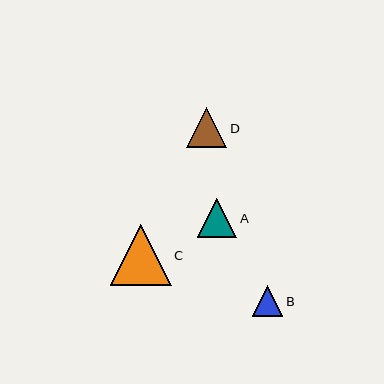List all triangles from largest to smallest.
From largest to smallest: C, D, A, B.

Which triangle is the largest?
Triangle C is the largest with a size of approximately 61 pixels.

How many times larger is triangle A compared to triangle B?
Triangle A is approximately 1.3 times the size of triangle B.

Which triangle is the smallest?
Triangle B is the smallest with a size of approximately 31 pixels.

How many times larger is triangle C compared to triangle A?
Triangle C is approximately 1.5 times the size of triangle A.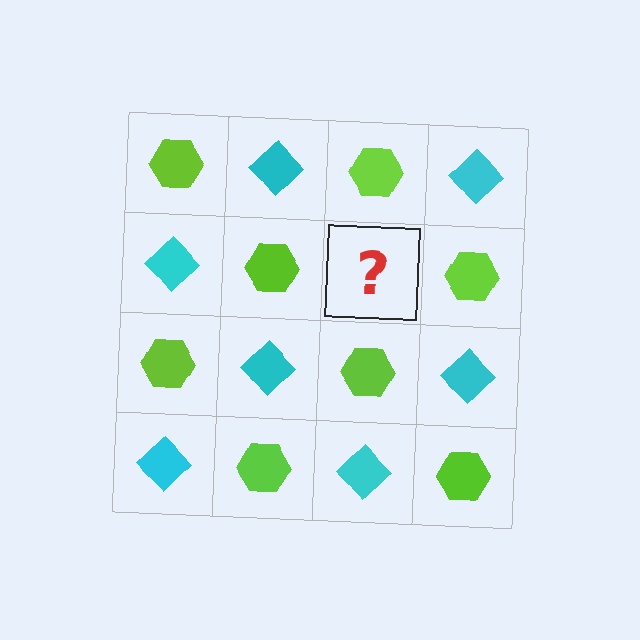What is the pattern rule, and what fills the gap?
The rule is that it alternates lime hexagon and cyan diamond in a checkerboard pattern. The gap should be filled with a cyan diamond.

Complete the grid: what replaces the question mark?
The question mark should be replaced with a cyan diamond.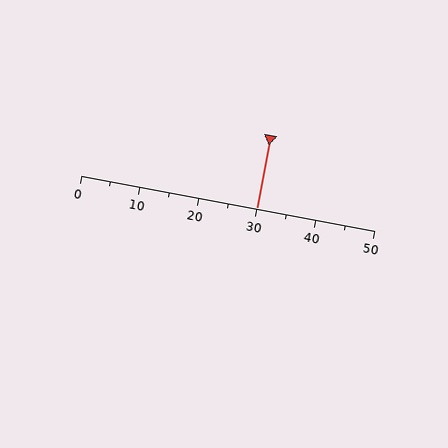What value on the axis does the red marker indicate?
The marker indicates approximately 30.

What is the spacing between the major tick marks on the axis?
The major ticks are spaced 10 apart.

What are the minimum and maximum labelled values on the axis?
The axis runs from 0 to 50.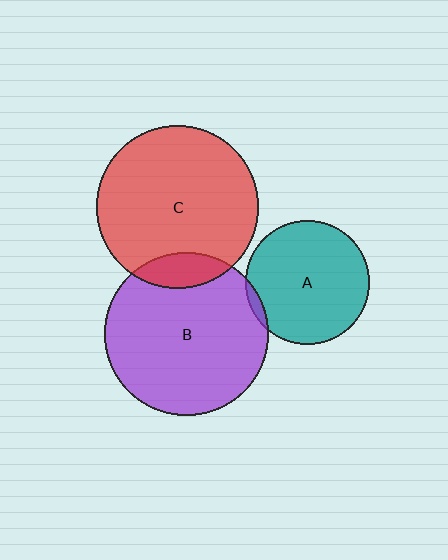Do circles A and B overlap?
Yes.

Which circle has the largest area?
Circle B (purple).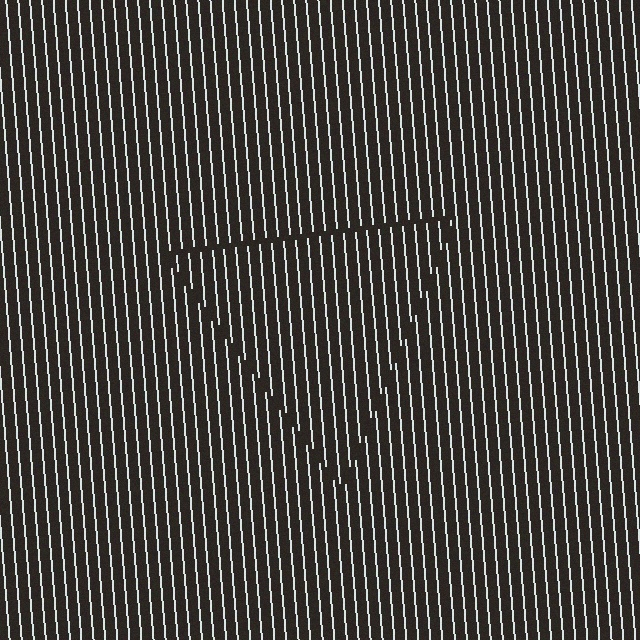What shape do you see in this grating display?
An illusory triangle. The interior of the shape contains the same grating, shifted by half a period — the contour is defined by the phase discontinuity where line-ends from the inner and outer gratings abut.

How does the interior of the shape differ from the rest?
The interior of the shape contains the same grating, shifted by half a period — the contour is defined by the phase discontinuity where line-ends from the inner and outer gratings abut.